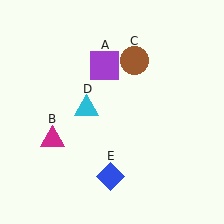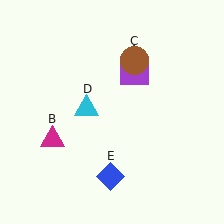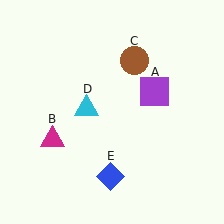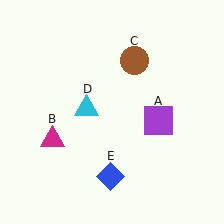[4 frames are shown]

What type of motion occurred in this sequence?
The purple square (object A) rotated clockwise around the center of the scene.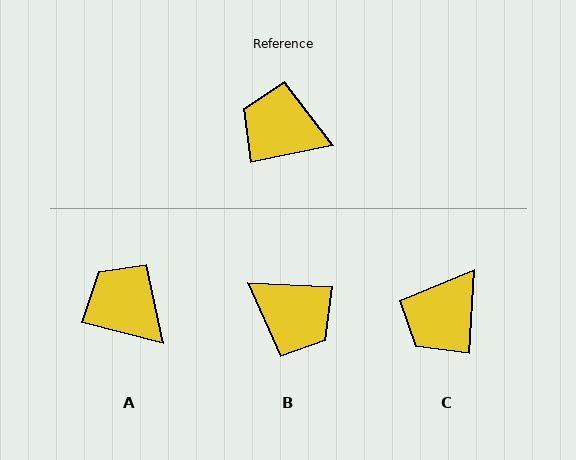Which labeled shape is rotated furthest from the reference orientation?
B, about 166 degrees away.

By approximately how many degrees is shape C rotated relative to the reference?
Approximately 75 degrees counter-clockwise.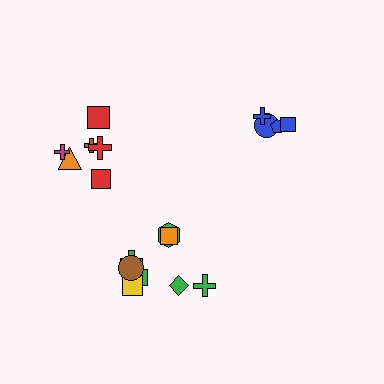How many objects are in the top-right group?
There are 4 objects.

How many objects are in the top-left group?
There are 6 objects.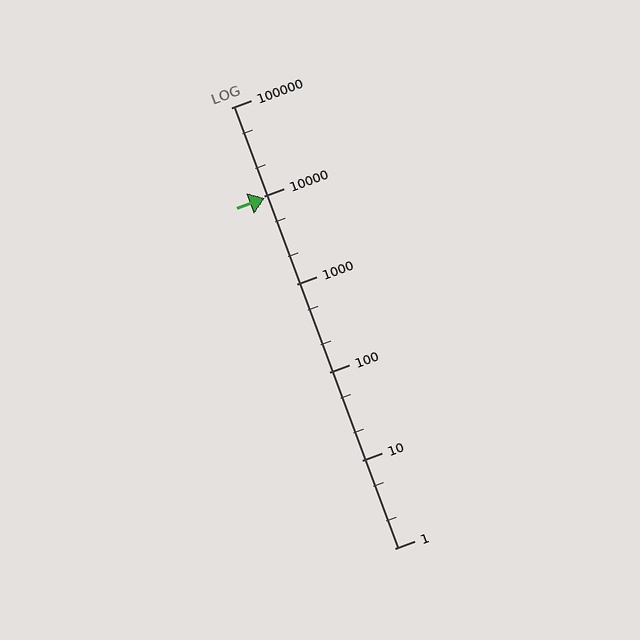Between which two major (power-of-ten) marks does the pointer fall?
The pointer is between 1000 and 10000.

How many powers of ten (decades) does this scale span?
The scale spans 5 decades, from 1 to 100000.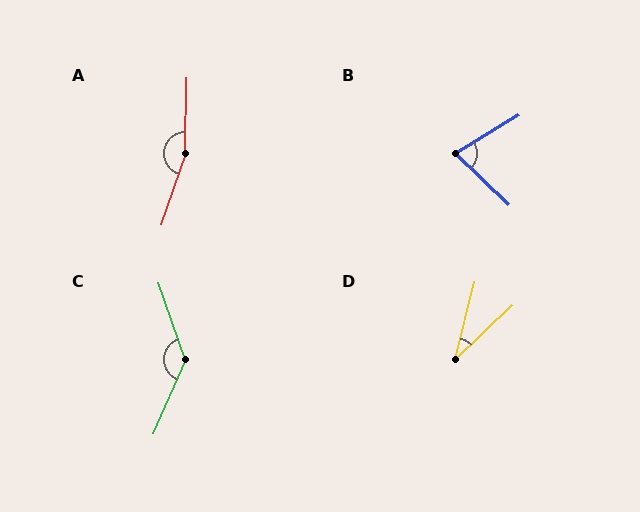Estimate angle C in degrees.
Approximately 137 degrees.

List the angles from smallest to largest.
D (33°), B (75°), C (137°), A (162°).